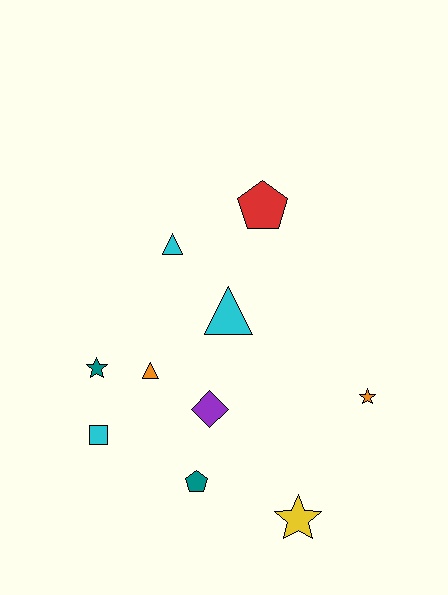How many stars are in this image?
There are 3 stars.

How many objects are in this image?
There are 10 objects.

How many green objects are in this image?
There are no green objects.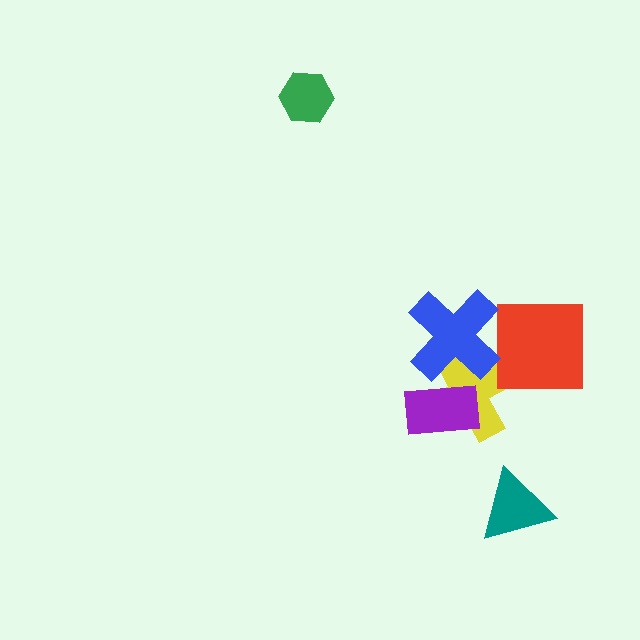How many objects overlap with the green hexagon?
0 objects overlap with the green hexagon.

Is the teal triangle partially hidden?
No, no other shape covers it.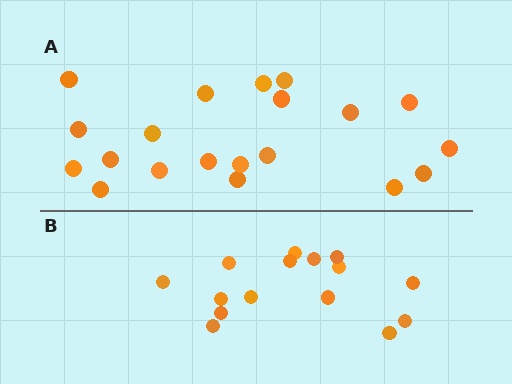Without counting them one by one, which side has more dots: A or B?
Region A (the top region) has more dots.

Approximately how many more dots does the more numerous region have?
Region A has about 5 more dots than region B.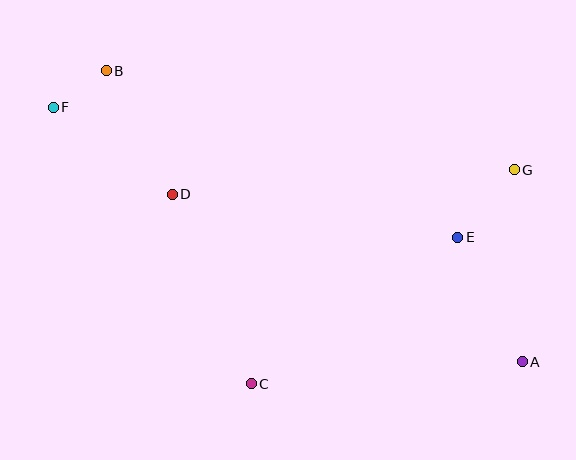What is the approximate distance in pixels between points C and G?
The distance between C and G is approximately 339 pixels.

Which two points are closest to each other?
Points B and F are closest to each other.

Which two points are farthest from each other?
Points A and F are farthest from each other.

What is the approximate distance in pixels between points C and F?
The distance between C and F is approximately 340 pixels.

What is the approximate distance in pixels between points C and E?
The distance between C and E is approximately 253 pixels.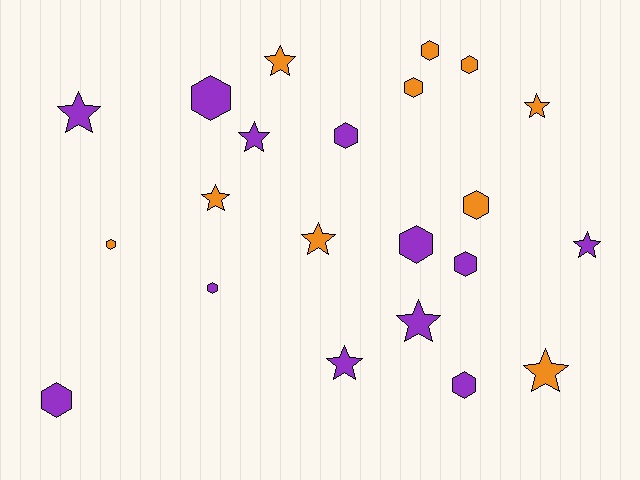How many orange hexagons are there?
There are 5 orange hexagons.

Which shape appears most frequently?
Hexagon, with 12 objects.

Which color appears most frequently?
Purple, with 12 objects.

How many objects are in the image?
There are 22 objects.